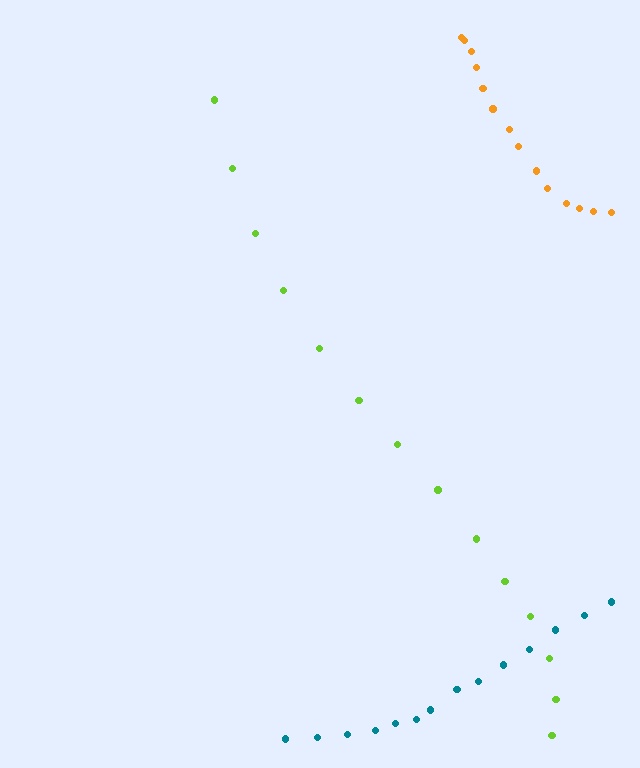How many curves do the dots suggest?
There are 3 distinct paths.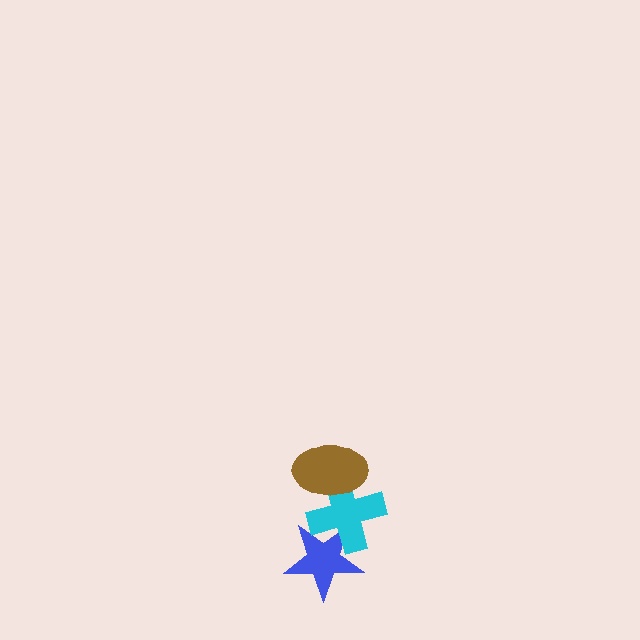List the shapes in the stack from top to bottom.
From top to bottom: the brown ellipse, the cyan cross, the blue star.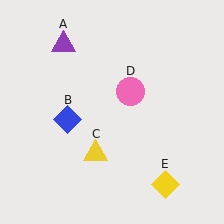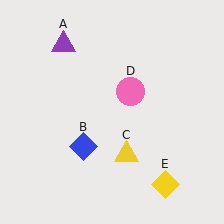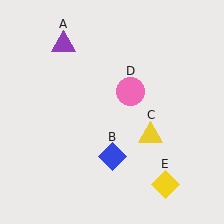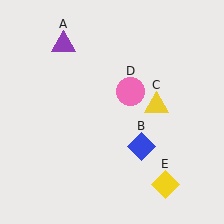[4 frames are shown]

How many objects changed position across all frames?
2 objects changed position: blue diamond (object B), yellow triangle (object C).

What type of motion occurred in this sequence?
The blue diamond (object B), yellow triangle (object C) rotated counterclockwise around the center of the scene.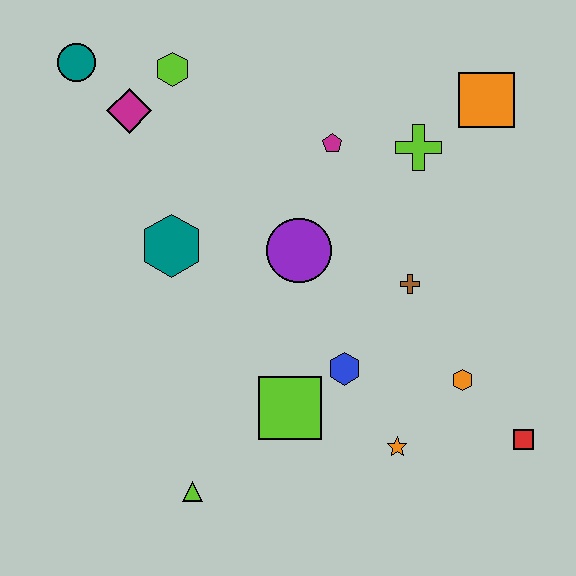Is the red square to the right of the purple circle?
Yes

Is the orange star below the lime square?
Yes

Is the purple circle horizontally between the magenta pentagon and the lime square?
Yes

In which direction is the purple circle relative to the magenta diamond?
The purple circle is to the right of the magenta diamond.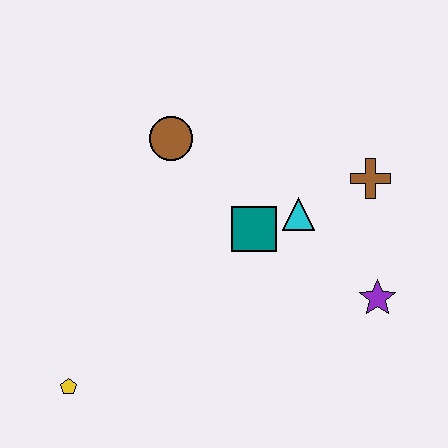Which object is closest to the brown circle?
The teal square is closest to the brown circle.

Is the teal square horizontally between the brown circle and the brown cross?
Yes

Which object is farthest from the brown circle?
The yellow pentagon is farthest from the brown circle.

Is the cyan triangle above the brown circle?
No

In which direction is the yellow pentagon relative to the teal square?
The yellow pentagon is to the left of the teal square.